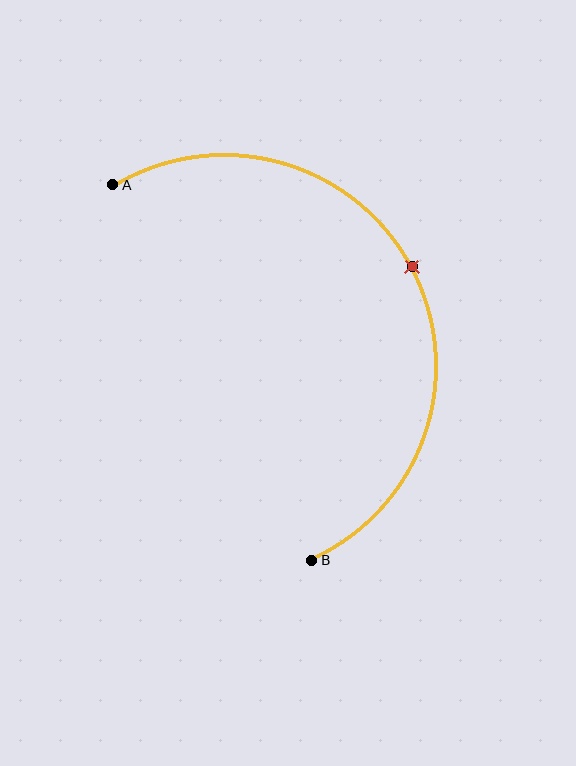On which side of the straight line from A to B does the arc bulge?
The arc bulges to the right of the straight line connecting A and B.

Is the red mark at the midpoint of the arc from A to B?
Yes. The red mark lies on the arc at equal arc-length from both A and B — it is the arc midpoint.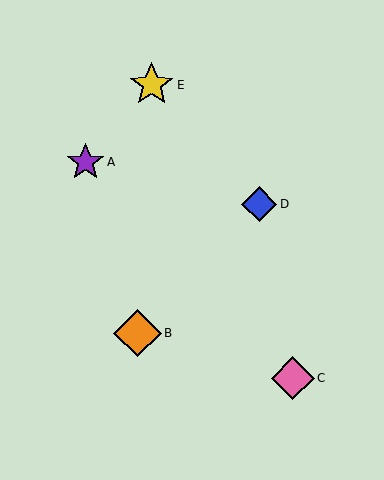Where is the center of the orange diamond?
The center of the orange diamond is at (138, 333).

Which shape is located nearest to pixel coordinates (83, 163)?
The purple star (labeled A) at (85, 162) is nearest to that location.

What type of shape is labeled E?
Shape E is a yellow star.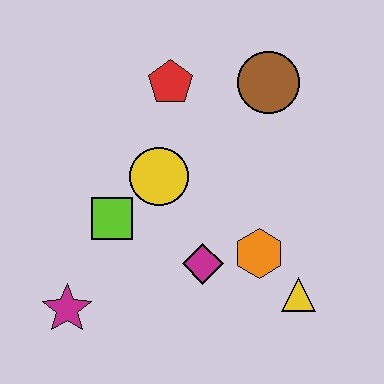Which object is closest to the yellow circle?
The lime square is closest to the yellow circle.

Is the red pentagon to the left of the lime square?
No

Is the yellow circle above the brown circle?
No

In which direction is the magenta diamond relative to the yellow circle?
The magenta diamond is below the yellow circle.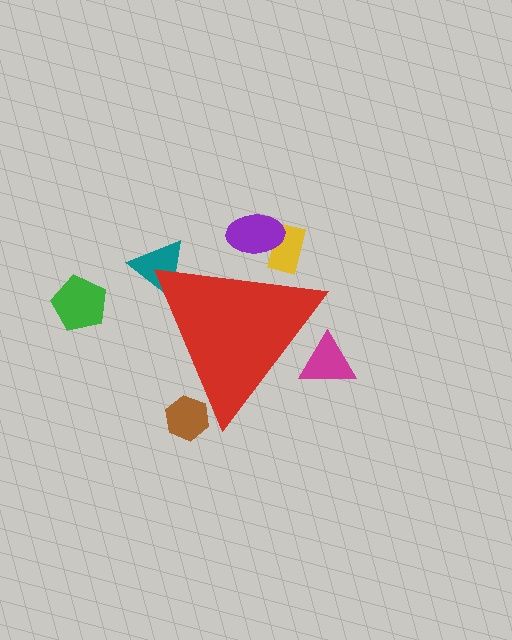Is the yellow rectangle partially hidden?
Yes, the yellow rectangle is partially hidden behind the red triangle.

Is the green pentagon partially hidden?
No, the green pentagon is fully visible.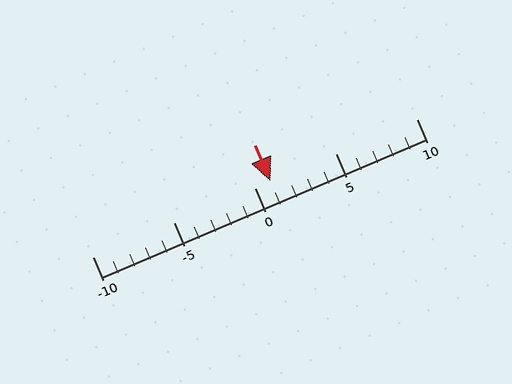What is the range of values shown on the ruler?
The ruler shows values from -10 to 10.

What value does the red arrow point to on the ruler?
The red arrow points to approximately 1.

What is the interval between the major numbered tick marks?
The major tick marks are spaced 5 units apart.